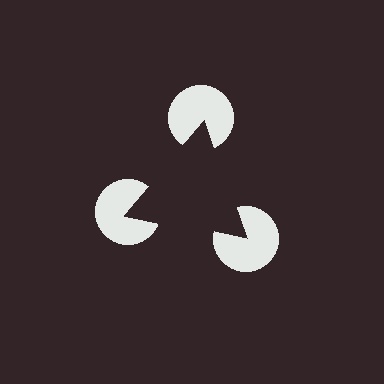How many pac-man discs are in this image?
There are 3 — one at each vertex of the illusory triangle.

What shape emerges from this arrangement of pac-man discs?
An illusory triangle — its edges are inferred from the aligned wedge cuts in the pac-man discs, not physically drawn.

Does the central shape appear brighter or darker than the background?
It typically appears slightly darker than the background, even though no actual brightness change is drawn.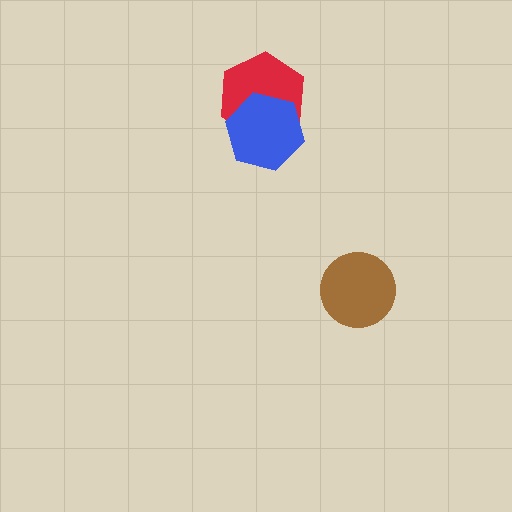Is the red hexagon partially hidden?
Yes, it is partially covered by another shape.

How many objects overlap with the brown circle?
0 objects overlap with the brown circle.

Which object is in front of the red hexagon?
The blue hexagon is in front of the red hexagon.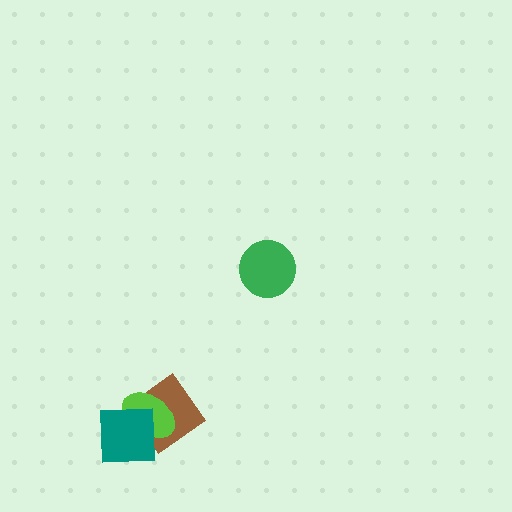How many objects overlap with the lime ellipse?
2 objects overlap with the lime ellipse.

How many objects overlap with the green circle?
0 objects overlap with the green circle.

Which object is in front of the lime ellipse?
The teal square is in front of the lime ellipse.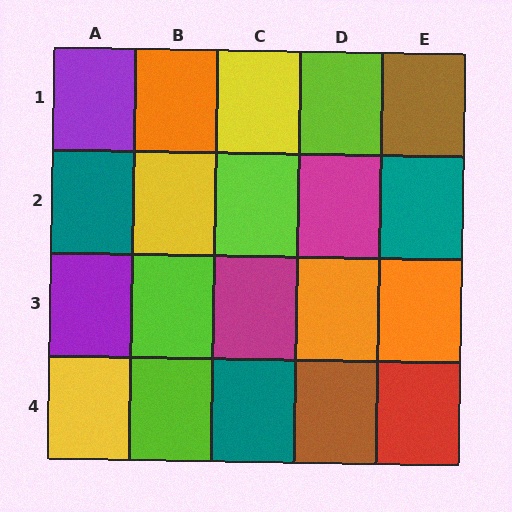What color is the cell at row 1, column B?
Orange.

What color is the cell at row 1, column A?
Purple.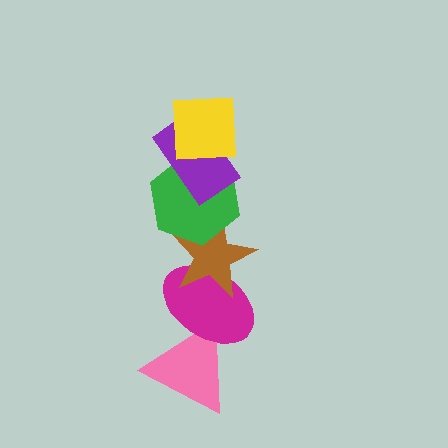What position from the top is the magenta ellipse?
The magenta ellipse is 5th from the top.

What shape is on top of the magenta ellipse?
The brown star is on top of the magenta ellipse.